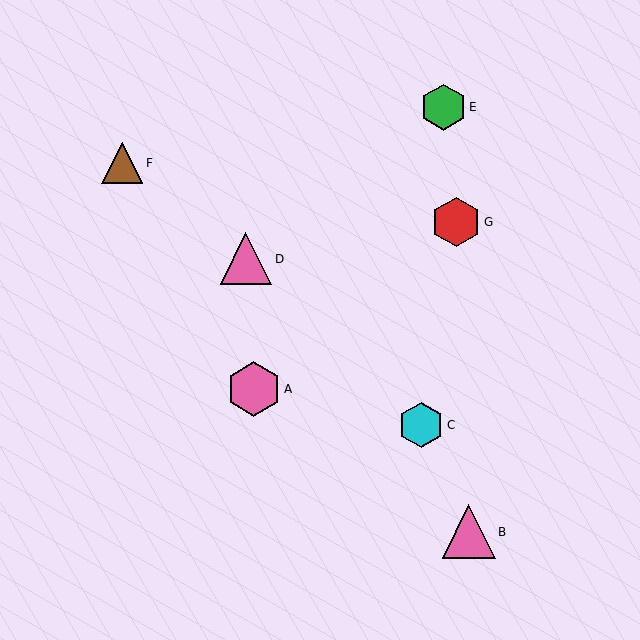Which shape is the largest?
The pink hexagon (labeled A) is the largest.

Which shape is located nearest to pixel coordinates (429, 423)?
The cyan hexagon (labeled C) at (421, 425) is nearest to that location.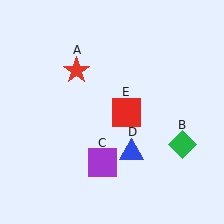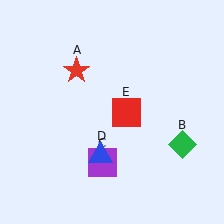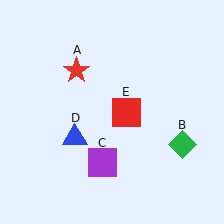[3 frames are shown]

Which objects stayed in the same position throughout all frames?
Red star (object A) and green diamond (object B) and purple square (object C) and red square (object E) remained stationary.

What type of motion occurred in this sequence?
The blue triangle (object D) rotated clockwise around the center of the scene.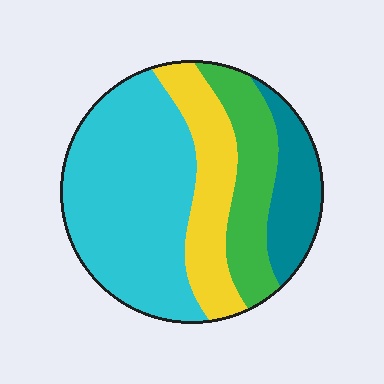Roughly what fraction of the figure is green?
Green takes up about one fifth (1/5) of the figure.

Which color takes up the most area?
Cyan, at roughly 45%.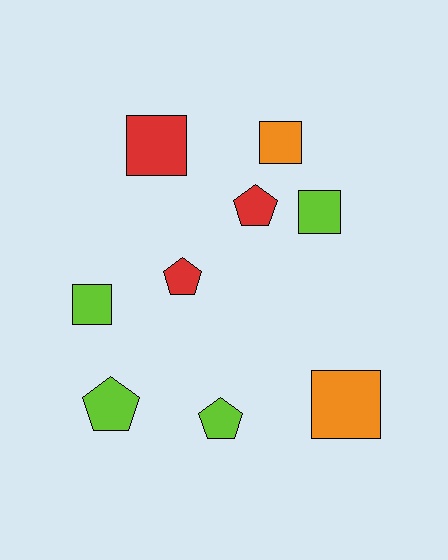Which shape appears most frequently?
Square, with 5 objects.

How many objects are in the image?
There are 9 objects.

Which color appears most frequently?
Lime, with 4 objects.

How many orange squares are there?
There are 2 orange squares.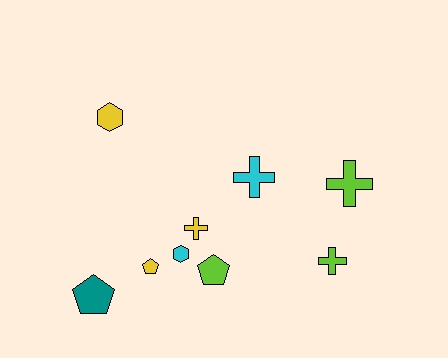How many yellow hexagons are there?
There is 1 yellow hexagon.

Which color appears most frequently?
Lime, with 3 objects.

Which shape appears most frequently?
Cross, with 4 objects.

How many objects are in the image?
There are 9 objects.